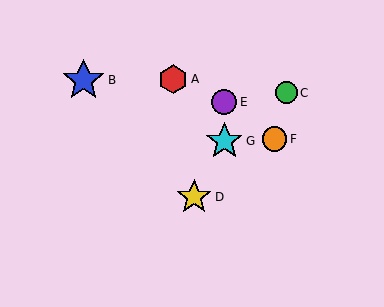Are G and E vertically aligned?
Yes, both are at x≈224.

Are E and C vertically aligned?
No, E is at x≈224 and C is at x≈286.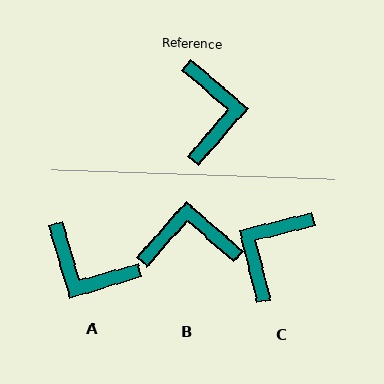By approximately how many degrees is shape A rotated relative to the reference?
Approximately 123 degrees clockwise.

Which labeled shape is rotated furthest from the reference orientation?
C, about 144 degrees away.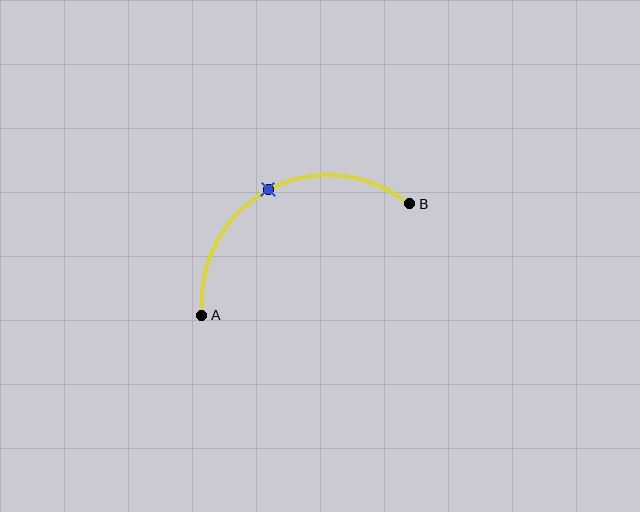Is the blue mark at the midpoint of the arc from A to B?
Yes. The blue mark lies on the arc at equal arc-length from both A and B — it is the arc midpoint.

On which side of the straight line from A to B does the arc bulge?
The arc bulges above the straight line connecting A and B.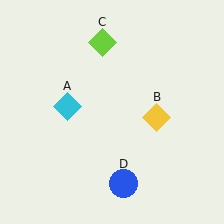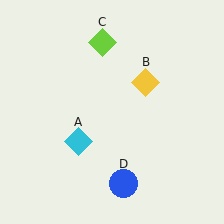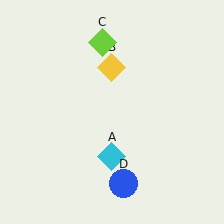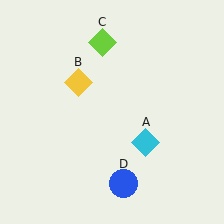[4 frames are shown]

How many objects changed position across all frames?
2 objects changed position: cyan diamond (object A), yellow diamond (object B).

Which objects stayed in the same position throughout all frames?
Lime diamond (object C) and blue circle (object D) remained stationary.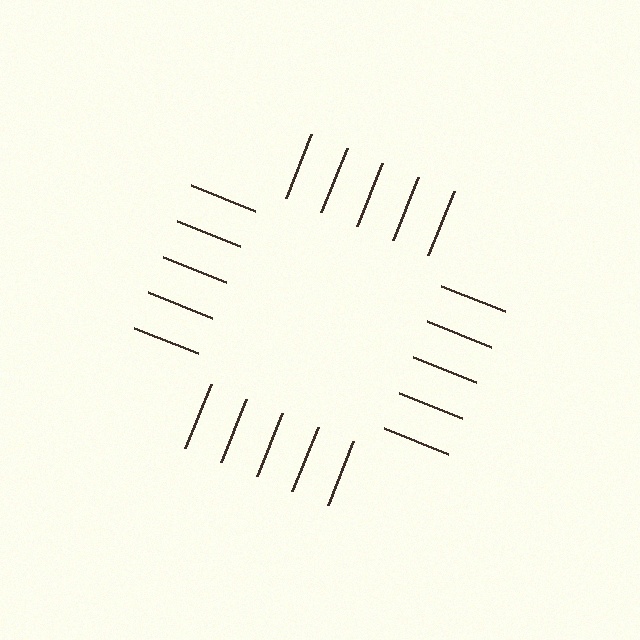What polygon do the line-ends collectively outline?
An illusory square — the line segments terminate on its edges but no continuous stroke is drawn.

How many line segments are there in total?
20 — 5 along each of the 4 edges.